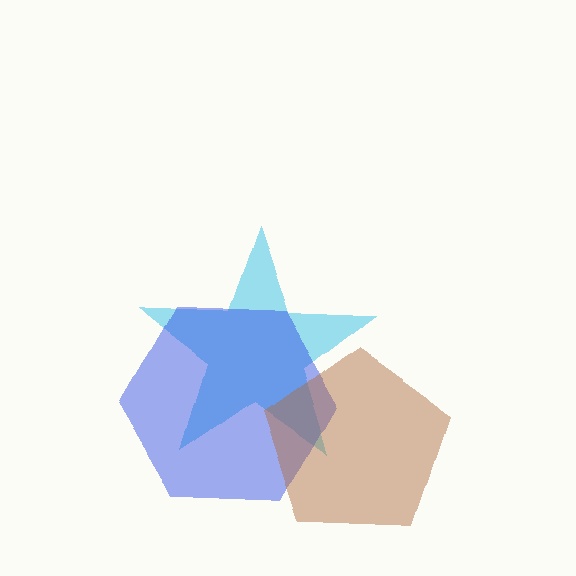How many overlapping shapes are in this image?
There are 3 overlapping shapes in the image.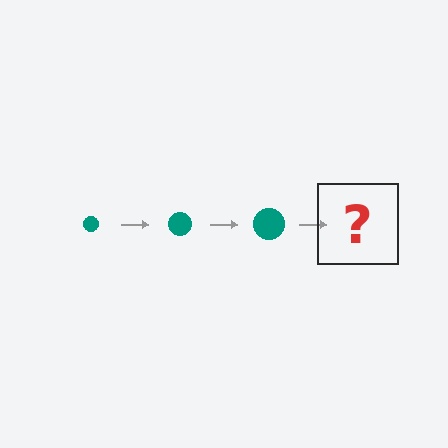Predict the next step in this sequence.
The next step is a teal circle, larger than the previous one.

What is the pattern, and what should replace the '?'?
The pattern is that the circle gets progressively larger each step. The '?' should be a teal circle, larger than the previous one.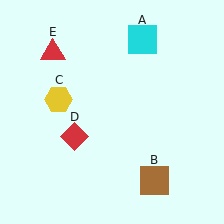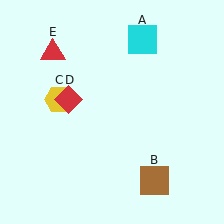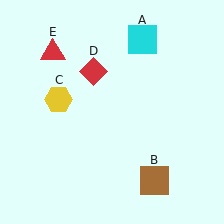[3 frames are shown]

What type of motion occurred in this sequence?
The red diamond (object D) rotated clockwise around the center of the scene.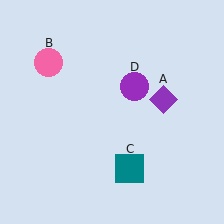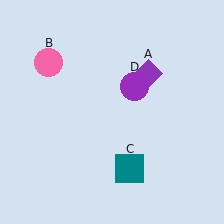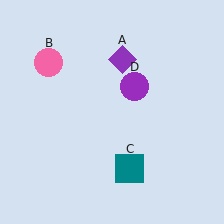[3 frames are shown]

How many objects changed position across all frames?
1 object changed position: purple diamond (object A).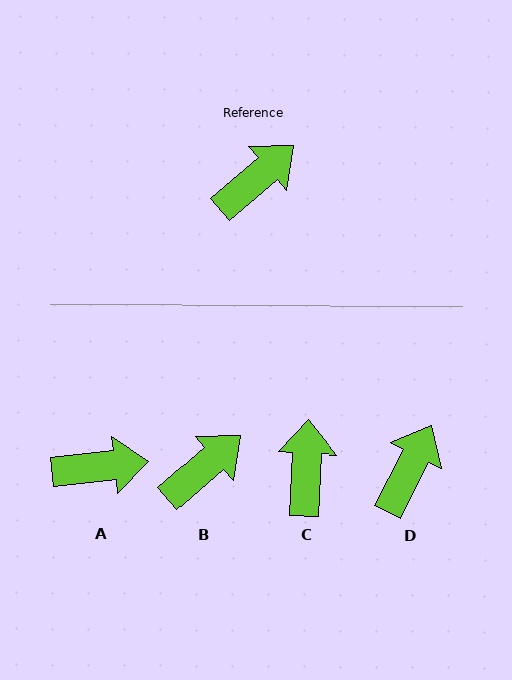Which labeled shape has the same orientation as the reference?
B.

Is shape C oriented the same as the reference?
No, it is off by about 47 degrees.